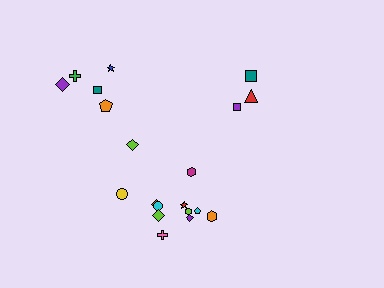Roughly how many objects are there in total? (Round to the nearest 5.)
Roughly 20 objects in total.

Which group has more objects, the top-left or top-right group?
The top-left group.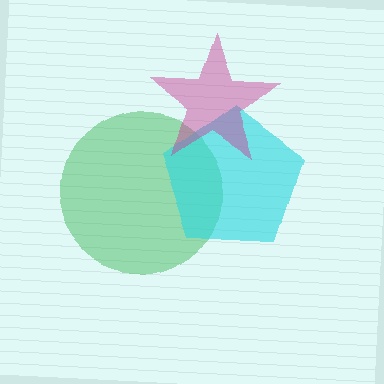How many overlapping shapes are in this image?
There are 3 overlapping shapes in the image.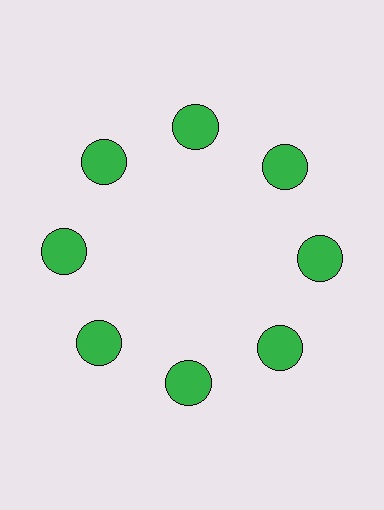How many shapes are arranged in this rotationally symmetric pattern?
There are 8 shapes, arranged in 8 groups of 1.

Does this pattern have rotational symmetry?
Yes, this pattern has 8-fold rotational symmetry. It looks the same after rotating 45 degrees around the center.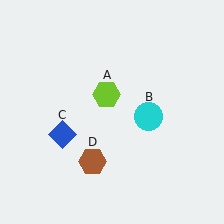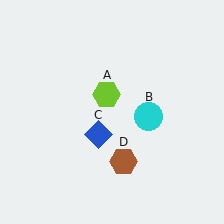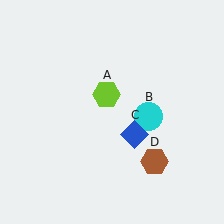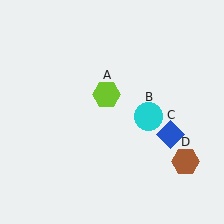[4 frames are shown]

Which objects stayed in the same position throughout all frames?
Lime hexagon (object A) and cyan circle (object B) remained stationary.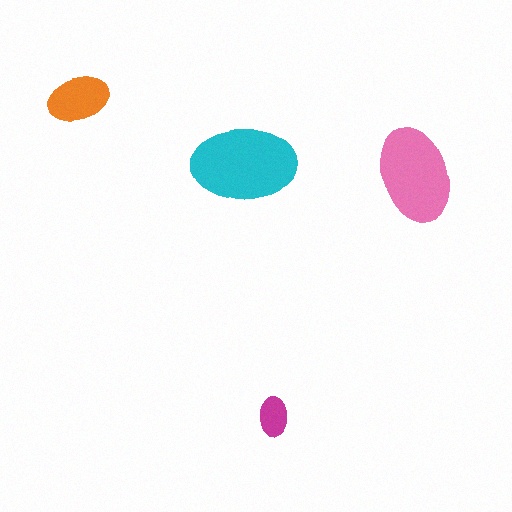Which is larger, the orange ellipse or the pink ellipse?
The pink one.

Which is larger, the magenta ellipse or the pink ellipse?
The pink one.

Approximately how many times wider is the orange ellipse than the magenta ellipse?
About 1.5 times wider.